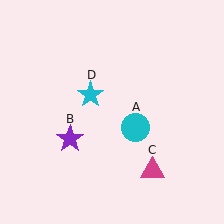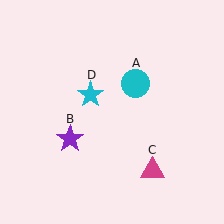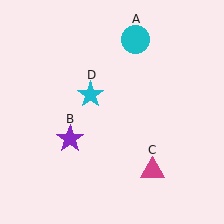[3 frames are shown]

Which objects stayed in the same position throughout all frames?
Purple star (object B) and magenta triangle (object C) and cyan star (object D) remained stationary.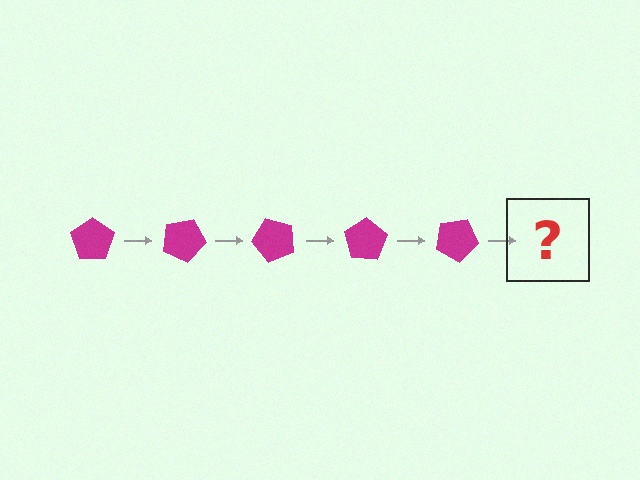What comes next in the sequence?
The next element should be a magenta pentagon rotated 125 degrees.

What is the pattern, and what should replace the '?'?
The pattern is that the pentagon rotates 25 degrees each step. The '?' should be a magenta pentagon rotated 125 degrees.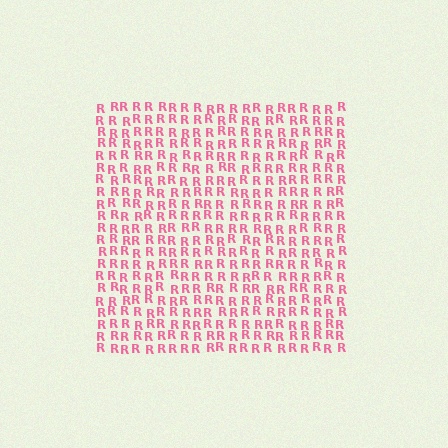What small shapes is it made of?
It is made of small letter R's.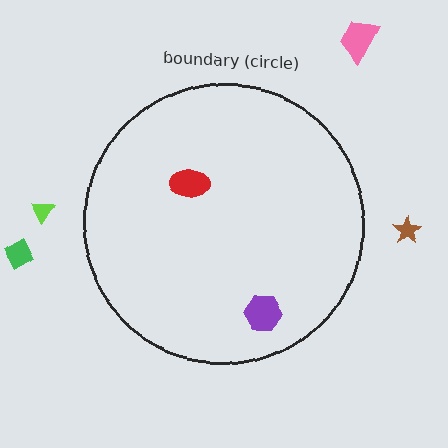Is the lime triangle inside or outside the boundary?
Outside.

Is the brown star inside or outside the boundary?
Outside.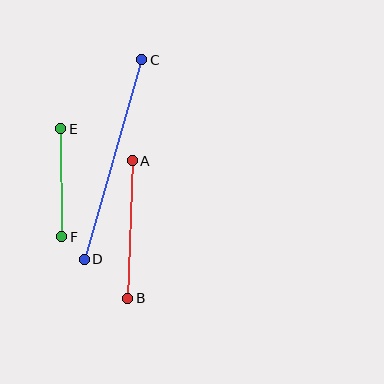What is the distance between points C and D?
The distance is approximately 207 pixels.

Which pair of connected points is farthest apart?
Points C and D are farthest apart.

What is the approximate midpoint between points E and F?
The midpoint is at approximately (61, 183) pixels.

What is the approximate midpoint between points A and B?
The midpoint is at approximately (130, 229) pixels.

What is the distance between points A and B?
The distance is approximately 137 pixels.